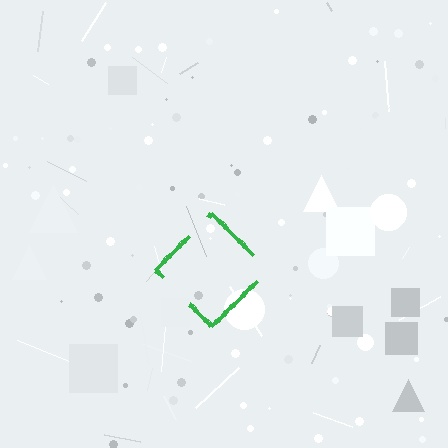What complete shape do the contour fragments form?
The contour fragments form a diamond.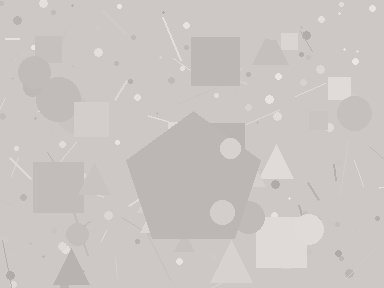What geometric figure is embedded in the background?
A pentagon is embedded in the background.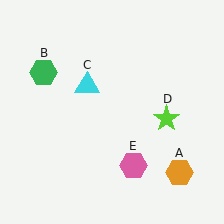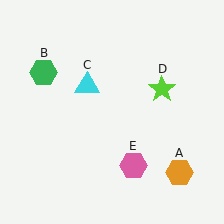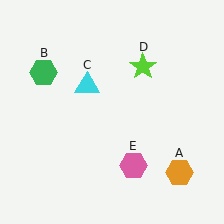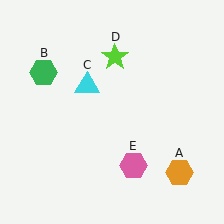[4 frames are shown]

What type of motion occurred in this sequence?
The lime star (object D) rotated counterclockwise around the center of the scene.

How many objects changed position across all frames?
1 object changed position: lime star (object D).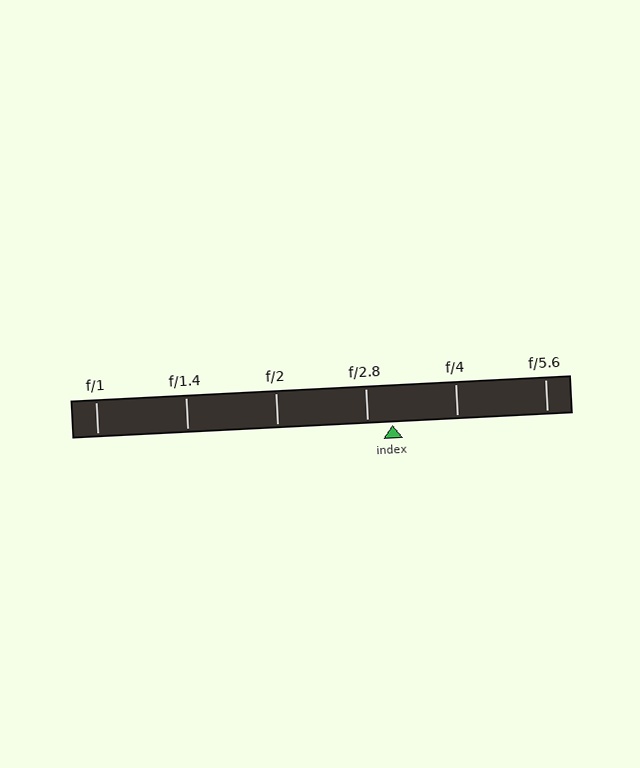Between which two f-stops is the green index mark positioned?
The index mark is between f/2.8 and f/4.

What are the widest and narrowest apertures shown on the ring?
The widest aperture shown is f/1 and the narrowest is f/5.6.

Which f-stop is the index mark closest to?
The index mark is closest to f/2.8.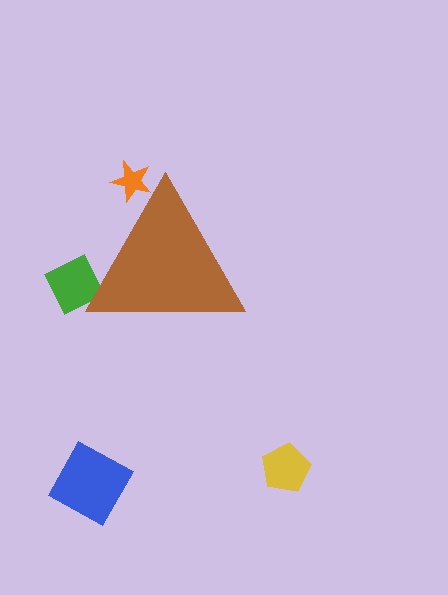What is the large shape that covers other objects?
A brown triangle.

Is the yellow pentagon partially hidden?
No, the yellow pentagon is fully visible.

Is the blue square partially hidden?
No, the blue square is fully visible.